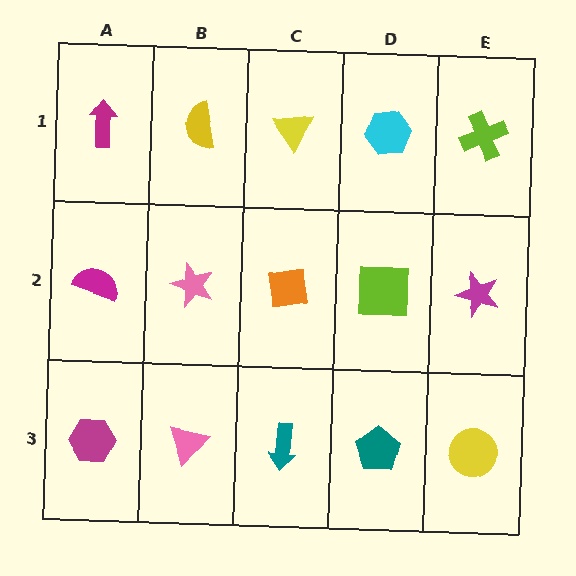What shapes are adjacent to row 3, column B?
A pink star (row 2, column B), a magenta hexagon (row 3, column A), a teal arrow (row 3, column C).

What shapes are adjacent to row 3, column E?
A magenta star (row 2, column E), a teal pentagon (row 3, column D).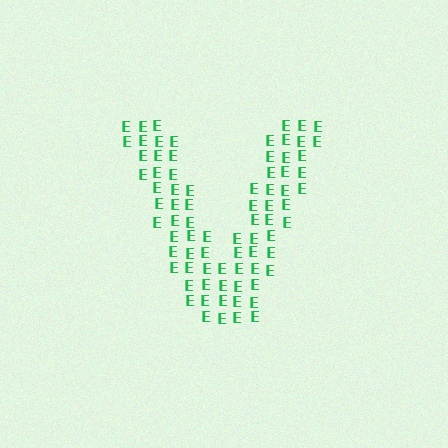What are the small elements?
The small elements are letter E's.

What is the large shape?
The large shape is the letter V.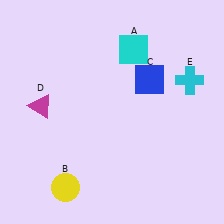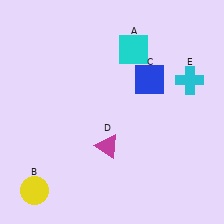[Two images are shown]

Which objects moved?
The objects that moved are: the yellow circle (B), the magenta triangle (D).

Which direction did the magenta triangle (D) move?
The magenta triangle (D) moved right.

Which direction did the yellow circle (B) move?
The yellow circle (B) moved left.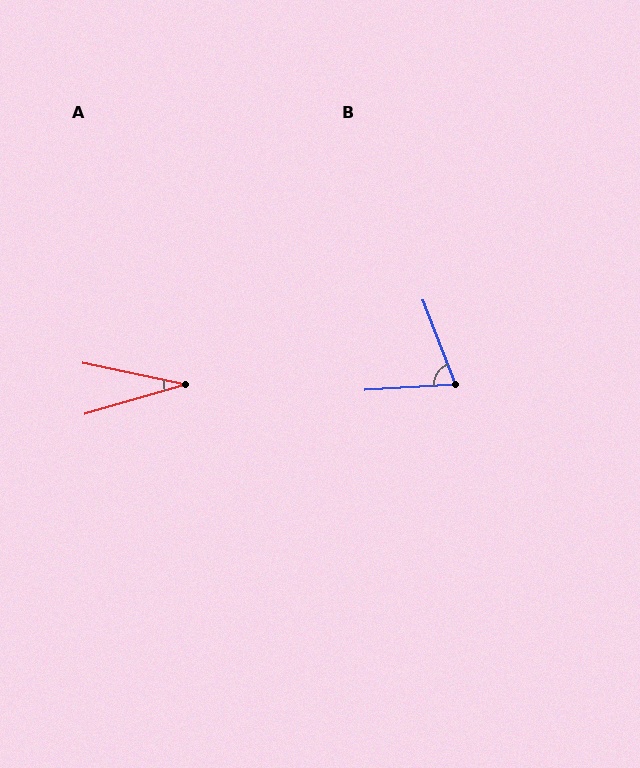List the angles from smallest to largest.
A (28°), B (73°).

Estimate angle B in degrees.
Approximately 73 degrees.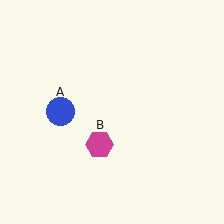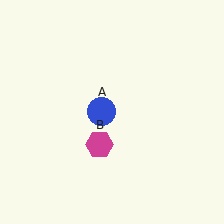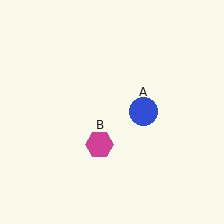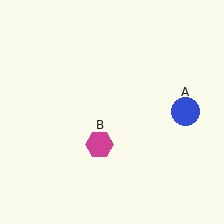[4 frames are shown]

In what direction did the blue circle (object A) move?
The blue circle (object A) moved right.